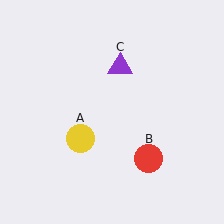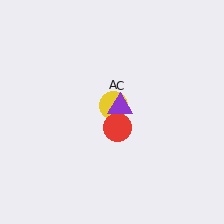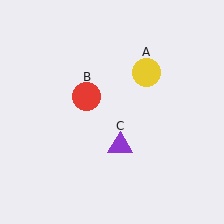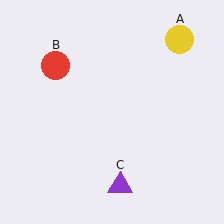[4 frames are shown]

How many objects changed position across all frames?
3 objects changed position: yellow circle (object A), red circle (object B), purple triangle (object C).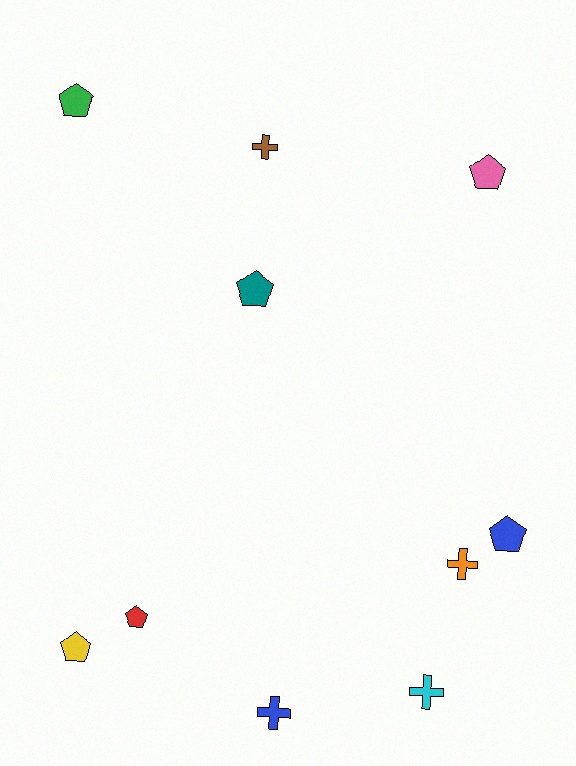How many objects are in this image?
There are 10 objects.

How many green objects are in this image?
There is 1 green object.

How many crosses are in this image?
There are 4 crosses.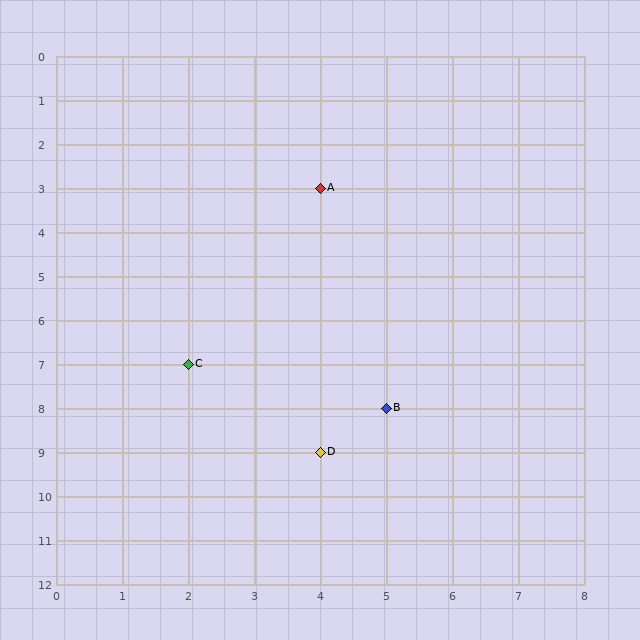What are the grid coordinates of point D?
Point D is at grid coordinates (4, 9).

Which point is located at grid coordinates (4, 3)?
Point A is at (4, 3).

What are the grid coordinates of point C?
Point C is at grid coordinates (2, 7).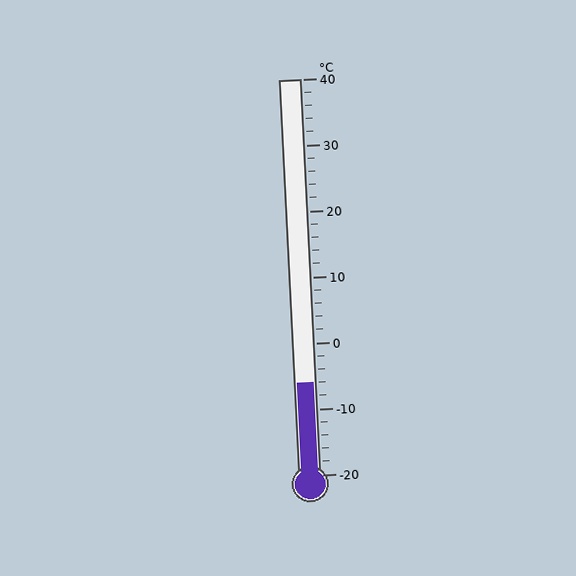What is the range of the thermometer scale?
The thermometer scale ranges from -20°C to 40°C.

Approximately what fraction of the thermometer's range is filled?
The thermometer is filled to approximately 25% of its range.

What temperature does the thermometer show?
The thermometer shows approximately -6°C.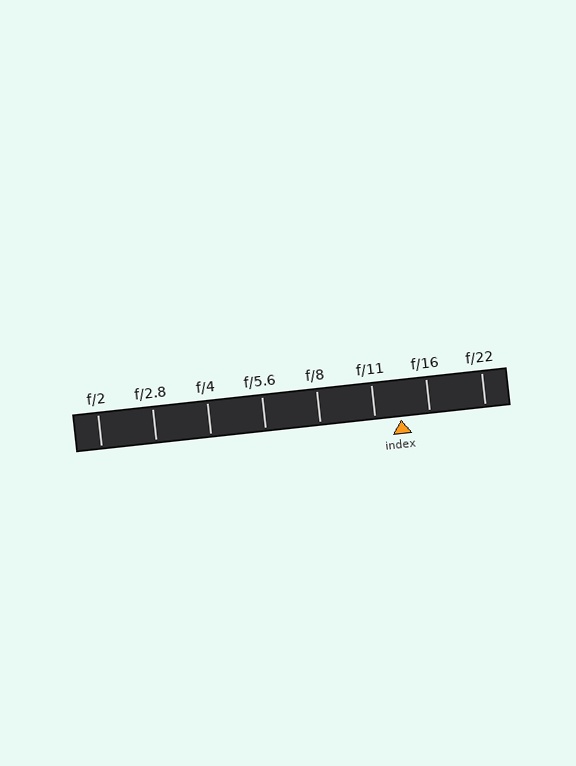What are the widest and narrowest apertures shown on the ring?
The widest aperture shown is f/2 and the narrowest is f/22.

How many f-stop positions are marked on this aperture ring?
There are 8 f-stop positions marked.